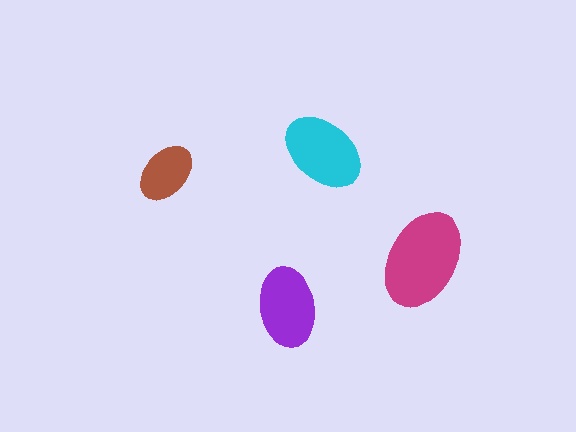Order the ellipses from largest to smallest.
the magenta one, the cyan one, the purple one, the brown one.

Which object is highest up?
The cyan ellipse is topmost.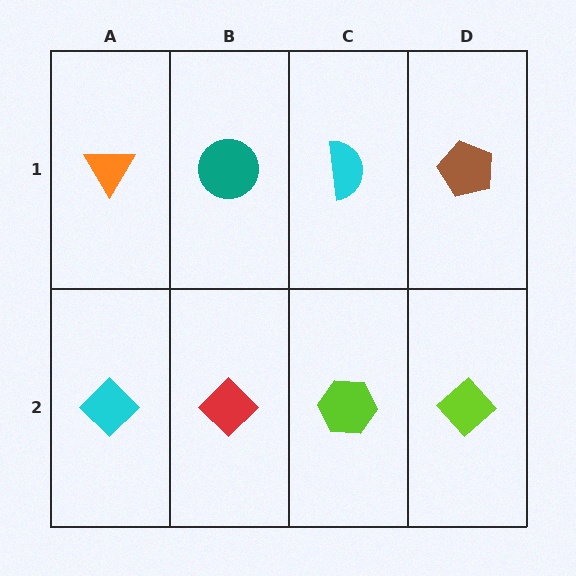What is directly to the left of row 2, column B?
A cyan diamond.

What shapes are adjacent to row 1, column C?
A lime hexagon (row 2, column C), a teal circle (row 1, column B), a brown pentagon (row 1, column D).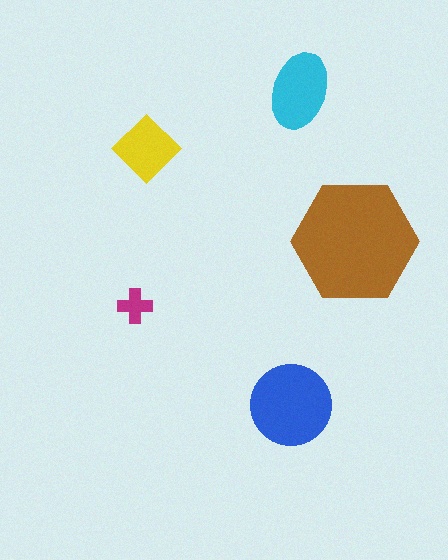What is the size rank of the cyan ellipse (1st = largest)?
3rd.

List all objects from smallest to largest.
The magenta cross, the yellow diamond, the cyan ellipse, the blue circle, the brown hexagon.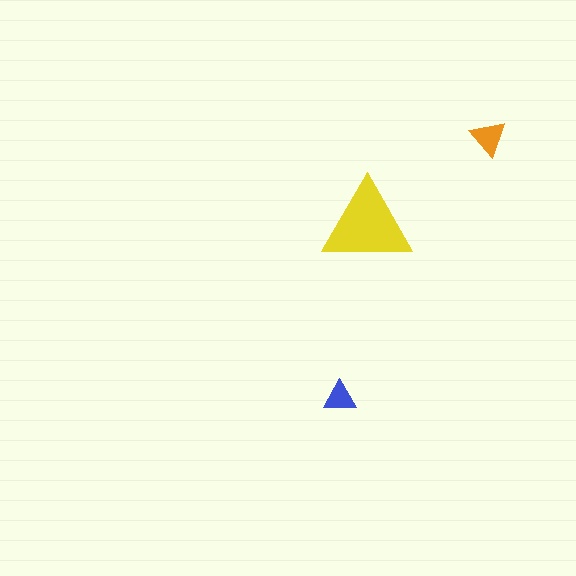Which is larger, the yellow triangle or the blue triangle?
The yellow one.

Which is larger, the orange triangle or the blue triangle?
The orange one.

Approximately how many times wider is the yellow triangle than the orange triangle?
About 2.5 times wider.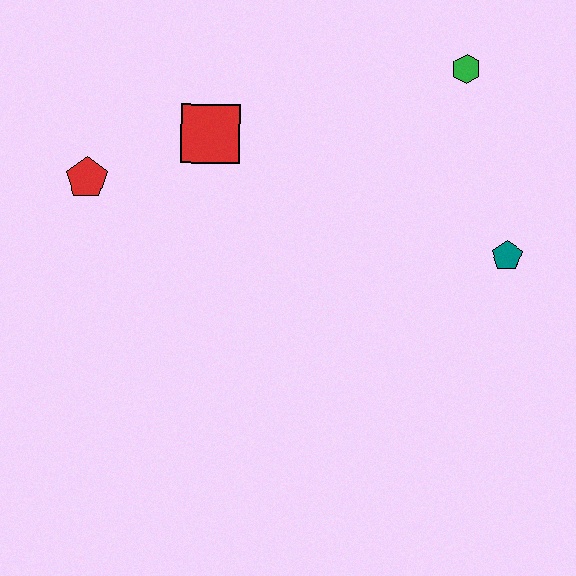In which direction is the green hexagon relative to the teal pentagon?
The green hexagon is above the teal pentagon.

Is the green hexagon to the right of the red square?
Yes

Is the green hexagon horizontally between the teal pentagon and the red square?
Yes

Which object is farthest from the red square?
The teal pentagon is farthest from the red square.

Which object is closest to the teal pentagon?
The green hexagon is closest to the teal pentagon.